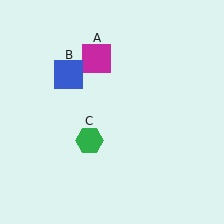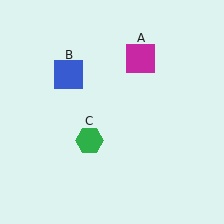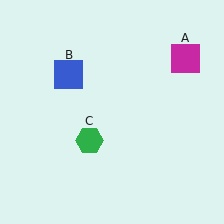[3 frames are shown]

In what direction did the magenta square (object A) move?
The magenta square (object A) moved right.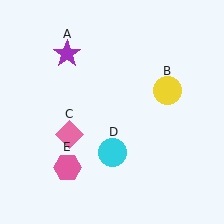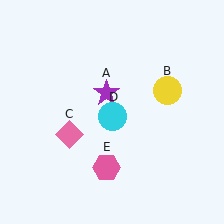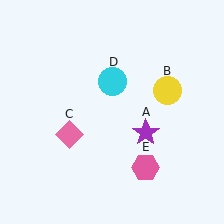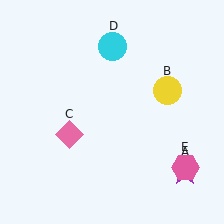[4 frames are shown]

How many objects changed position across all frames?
3 objects changed position: purple star (object A), cyan circle (object D), pink hexagon (object E).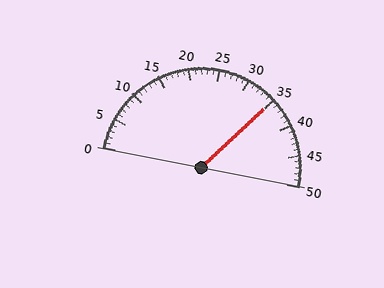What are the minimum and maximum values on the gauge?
The gauge ranges from 0 to 50.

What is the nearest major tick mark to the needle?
The nearest major tick mark is 35.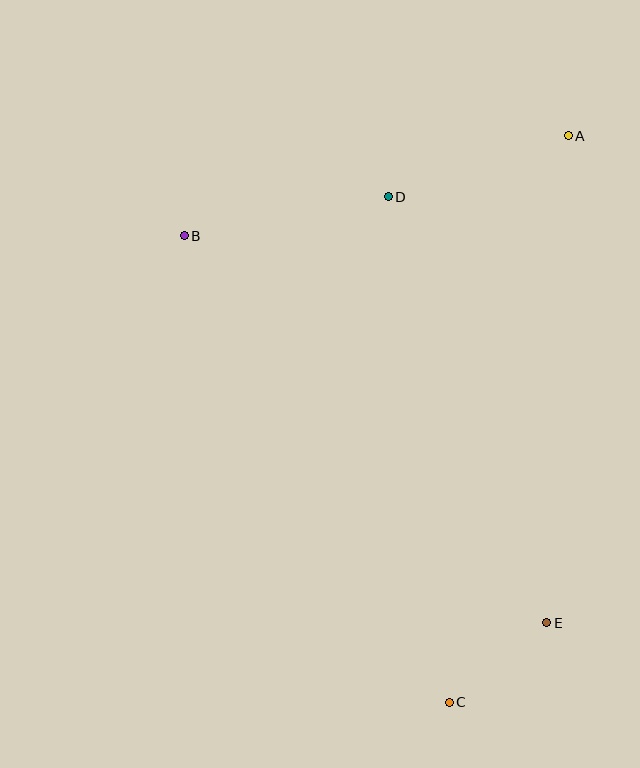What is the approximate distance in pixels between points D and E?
The distance between D and E is approximately 454 pixels.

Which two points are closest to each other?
Points C and E are closest to each other.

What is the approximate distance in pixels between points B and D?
The distance between B and D is approximately 207 pixels.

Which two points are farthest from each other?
Points A and C are farthest from each other.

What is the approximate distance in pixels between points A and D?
The distance between A and D is approximately 190 pixels.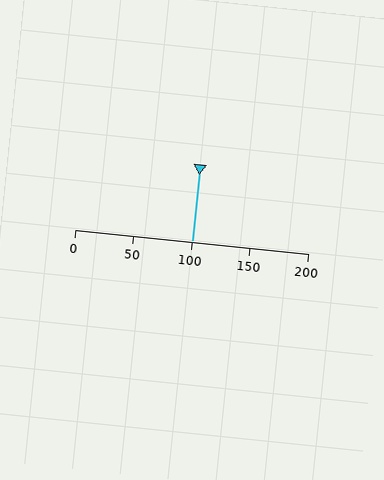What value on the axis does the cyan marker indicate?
The marker indicates approximately 100.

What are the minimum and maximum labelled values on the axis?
The axis runs from 0 to 200.